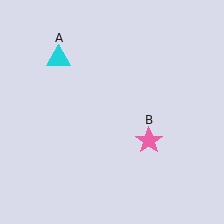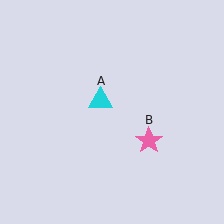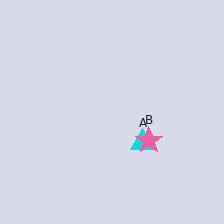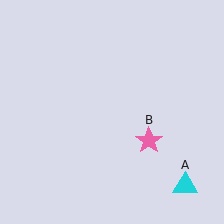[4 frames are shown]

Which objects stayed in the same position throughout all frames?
Pink star (object B) remained stationary.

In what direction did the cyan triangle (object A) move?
The cyan triangle (object A) moved down and to the right.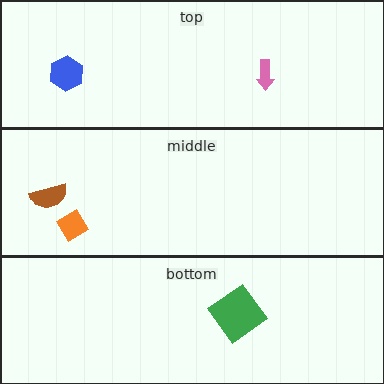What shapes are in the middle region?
The orange diamond, the brown semicircle.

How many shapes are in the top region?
2.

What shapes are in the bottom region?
The green diamond.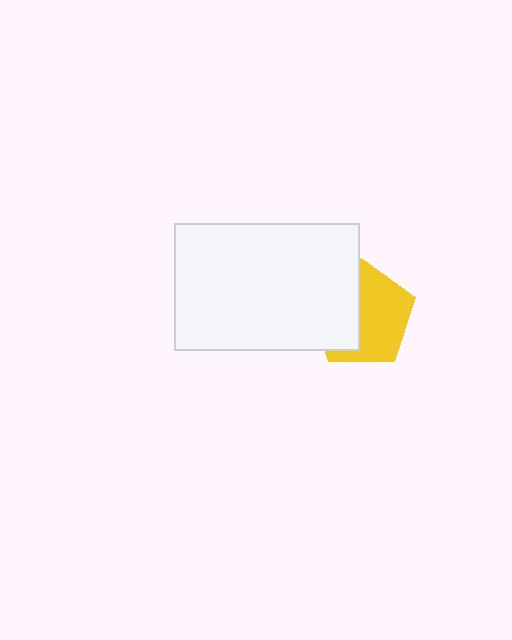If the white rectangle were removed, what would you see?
You would see the complete yellow pentagon.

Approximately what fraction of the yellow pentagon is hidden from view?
Roughly 43% of the yellow pentagon is hidden behind the white rectangle.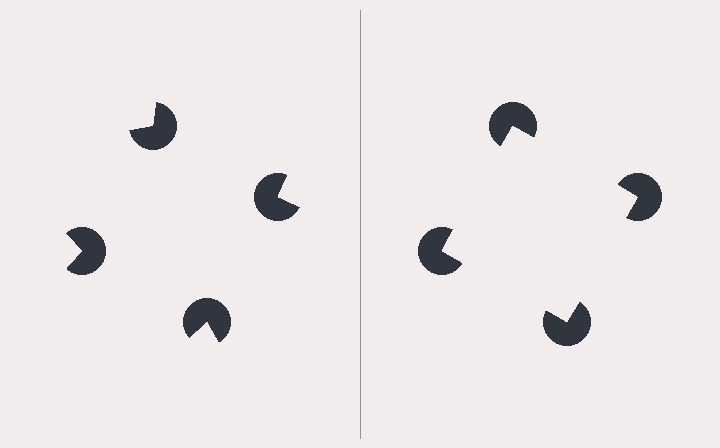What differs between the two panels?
The pac-man discs are positioned identically on both sides; only the wedge orientations differ. On the right they align to a square; on the left they are misaligned.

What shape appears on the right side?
An illusory square.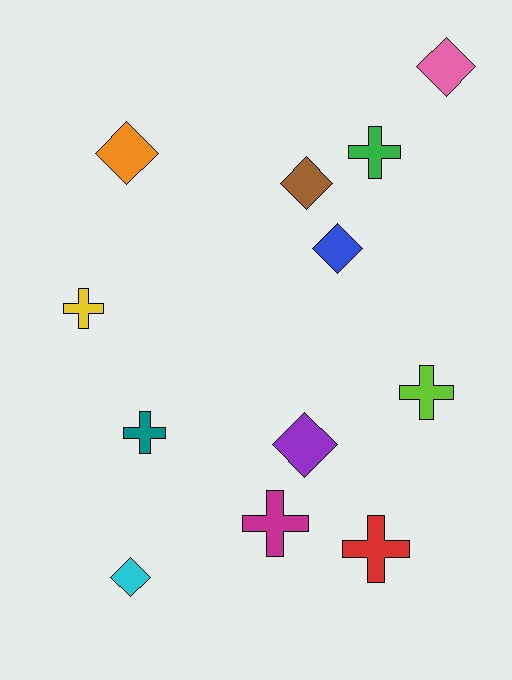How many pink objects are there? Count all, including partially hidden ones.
There is 1 pink object.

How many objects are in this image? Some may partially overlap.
There are 12 objects.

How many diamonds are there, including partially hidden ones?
There are 6 diamonds.